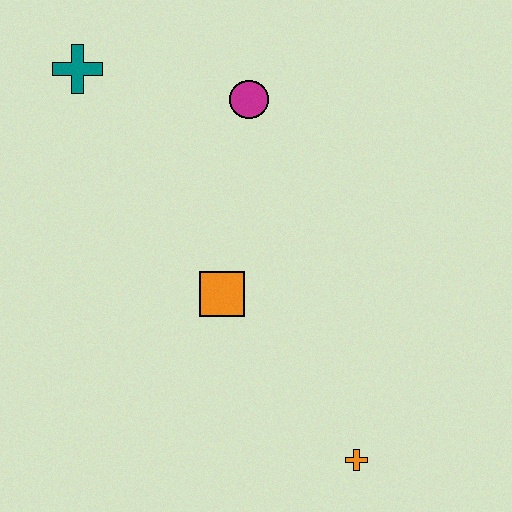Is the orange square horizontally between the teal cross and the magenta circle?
Yes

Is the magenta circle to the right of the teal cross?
Yes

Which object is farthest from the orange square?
The teal cross is farthest from the orange square.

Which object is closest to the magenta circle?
The teal cross is closest to the magenta circle.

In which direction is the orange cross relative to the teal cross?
The orange cross is below the teal cross.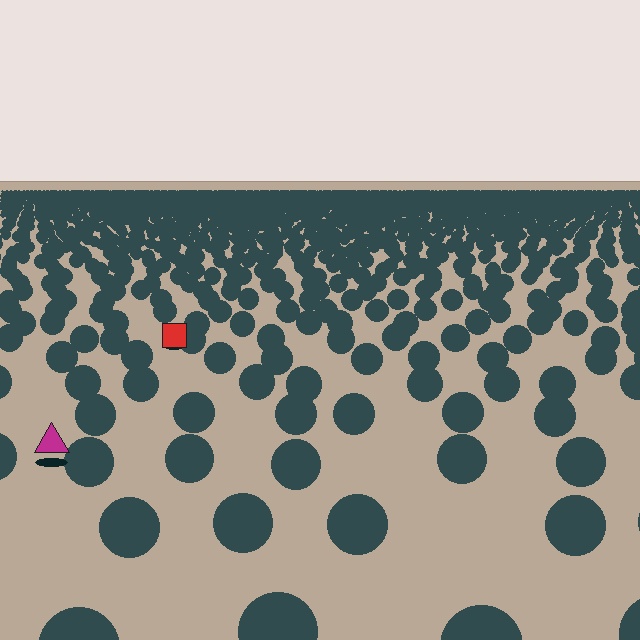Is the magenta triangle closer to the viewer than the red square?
Yes. The magenta triangle is closer — you can tell from the texture gradient: the ground texture is coarser near it.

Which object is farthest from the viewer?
The red square is farthest from the viewer. It appears smaller and the ground texture around it is denser.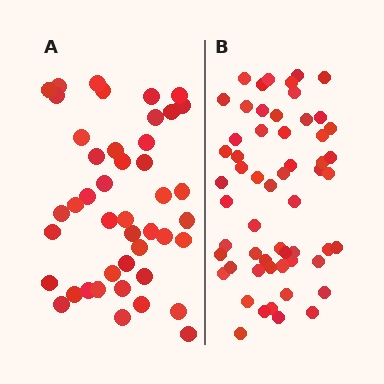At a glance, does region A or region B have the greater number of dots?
Region B (the right region) has more dots.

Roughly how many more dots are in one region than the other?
Region B has approximately 15 more dots than region A.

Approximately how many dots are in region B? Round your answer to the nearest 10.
About 60 dots. (The exact count is 57, which rounds to 60.)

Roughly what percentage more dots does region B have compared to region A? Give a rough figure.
About 30% more.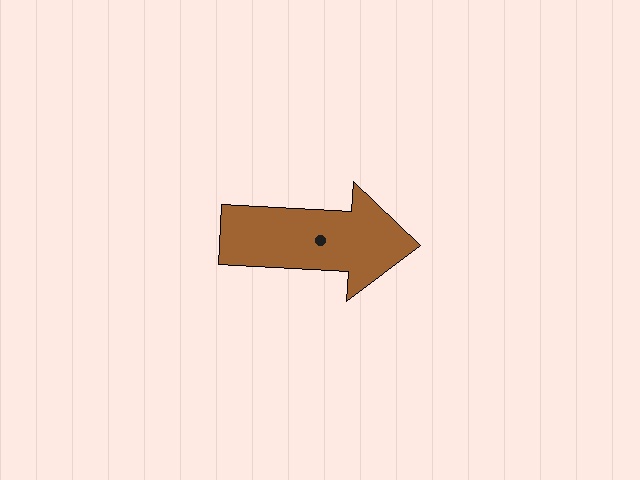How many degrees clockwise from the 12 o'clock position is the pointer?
Approximately 93 degrees.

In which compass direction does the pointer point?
East.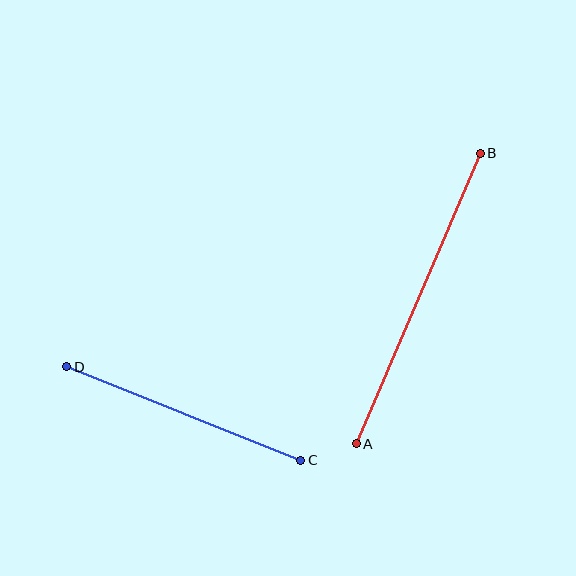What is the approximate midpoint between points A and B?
The midpoint is at approximately (418, 299) pixels.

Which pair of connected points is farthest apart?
Points A and B are farthest apart.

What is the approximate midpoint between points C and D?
The midpoint is at approximately (184, 414) pixels.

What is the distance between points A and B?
The distance is approximately 316 pixels.